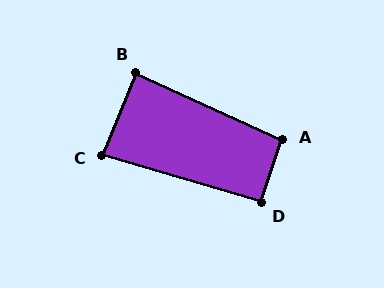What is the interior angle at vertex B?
Approximately 88 degrees (approximately right).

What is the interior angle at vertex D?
Approximately 92 degrees (approximately right).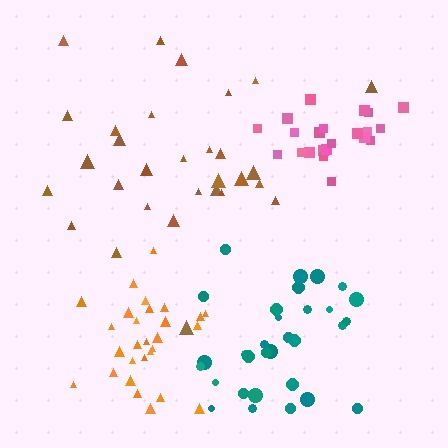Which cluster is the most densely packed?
Orange.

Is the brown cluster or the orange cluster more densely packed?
Orange.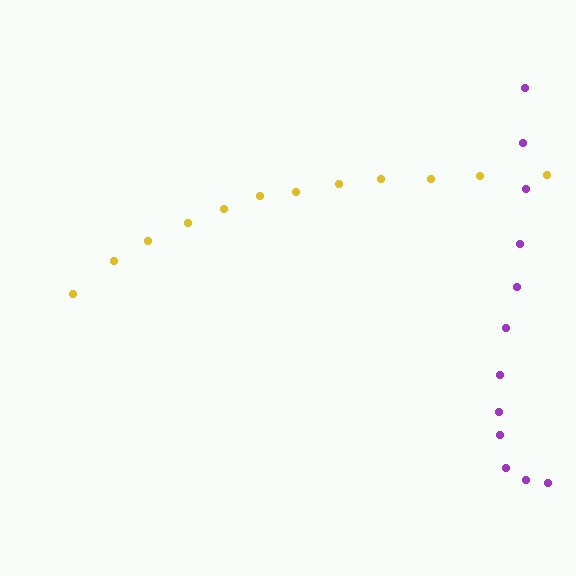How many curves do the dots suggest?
There are 2 distinct paths.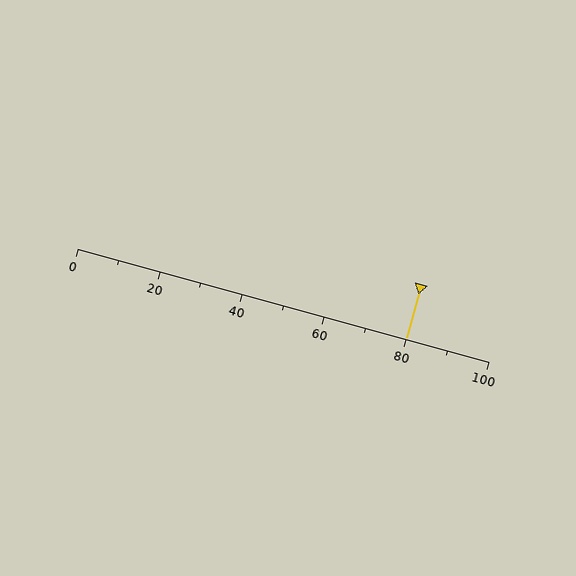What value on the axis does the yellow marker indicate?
The marker indicates approximately 80.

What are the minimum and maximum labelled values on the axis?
The axis runs from 0 to 100.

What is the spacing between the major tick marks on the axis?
The major ticks are spaced 20 apart.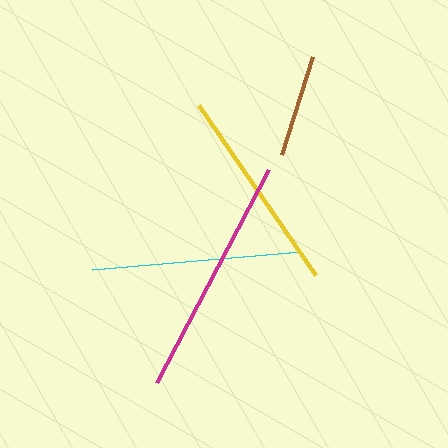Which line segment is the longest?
The magenta line is the longest at approximately 241 pixels.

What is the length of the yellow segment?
The yellow segment is approximately 206 pixels long.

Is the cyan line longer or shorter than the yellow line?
The cyan line is longer than the yellow line.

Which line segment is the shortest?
The brown line is the shortest at approximately 103 pixels.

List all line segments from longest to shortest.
From longest to shortest: magenta, cyan, yellow, brown.